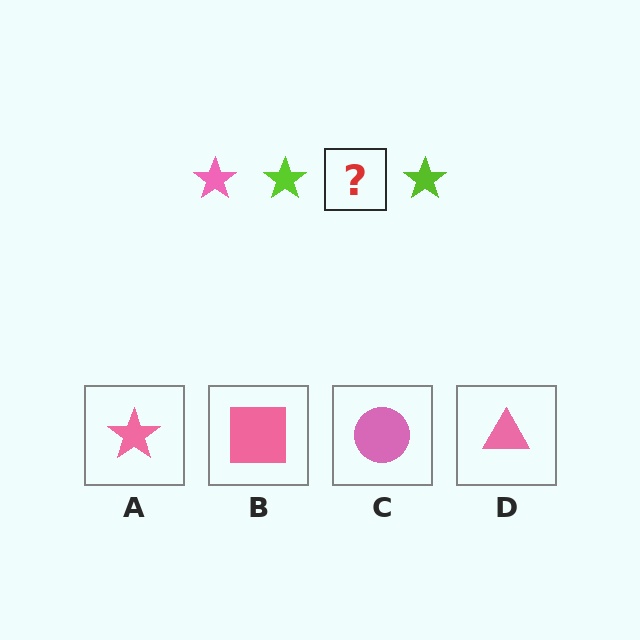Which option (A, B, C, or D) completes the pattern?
A.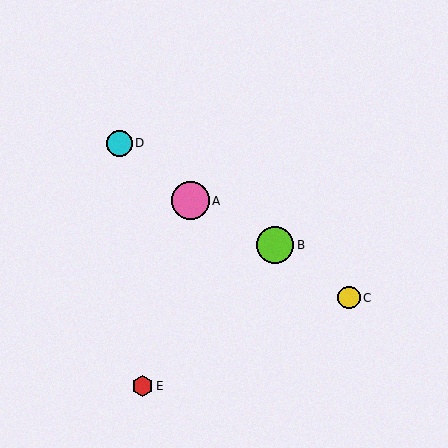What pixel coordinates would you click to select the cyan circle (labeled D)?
Click at (119, 143) to select the cyan circle D.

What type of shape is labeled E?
Shape E is a red hexagon.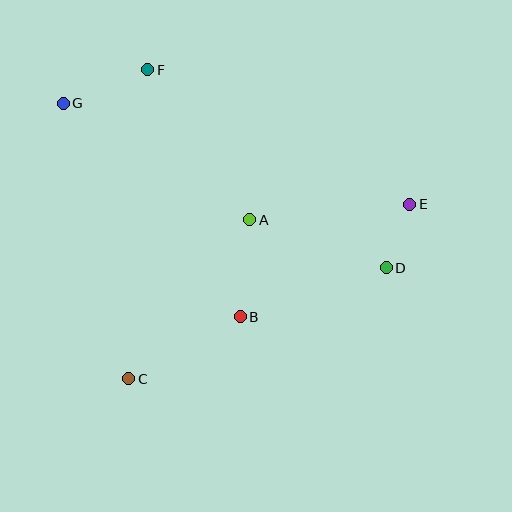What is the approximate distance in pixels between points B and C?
The distance between B and C is approximately 128 pixels.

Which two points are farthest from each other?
Points D and G are farthest from each other.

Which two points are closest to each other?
Points D and E are closest to each other.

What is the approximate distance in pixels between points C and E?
The distance between C and E is approximately 331 pixels.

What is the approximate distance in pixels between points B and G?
The distance between B and G is approximately 277 pixels.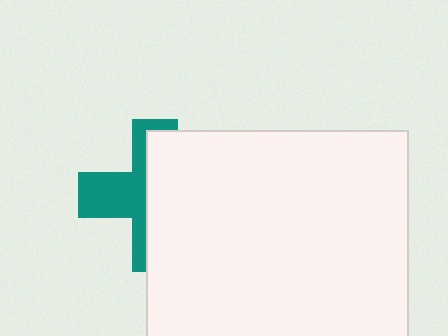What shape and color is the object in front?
The object in front is a white rectangle.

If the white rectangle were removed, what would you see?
You would see the complete teal cross.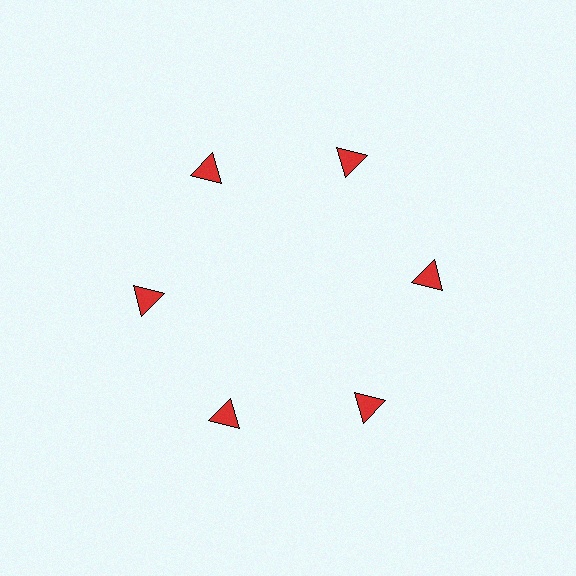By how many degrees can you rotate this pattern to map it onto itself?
The pattern maps onto itself every 60 degrees of rotation.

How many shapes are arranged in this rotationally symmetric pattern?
There are 6 shapes, arranged in 6 groups of 1.